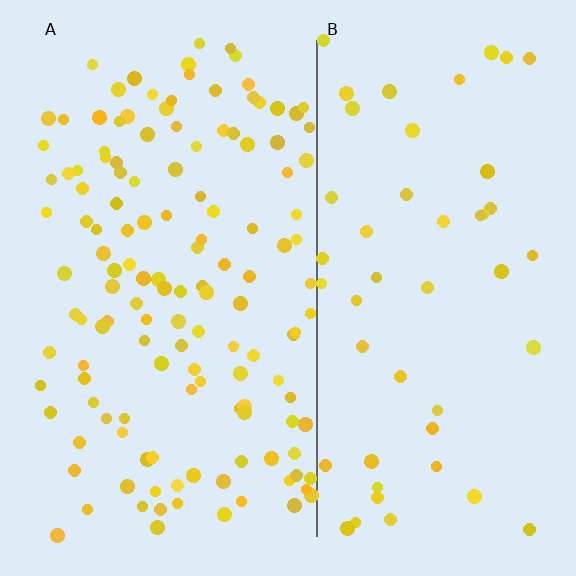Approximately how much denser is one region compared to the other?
Approximately 2.8× — region A over region B.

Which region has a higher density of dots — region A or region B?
A (the left).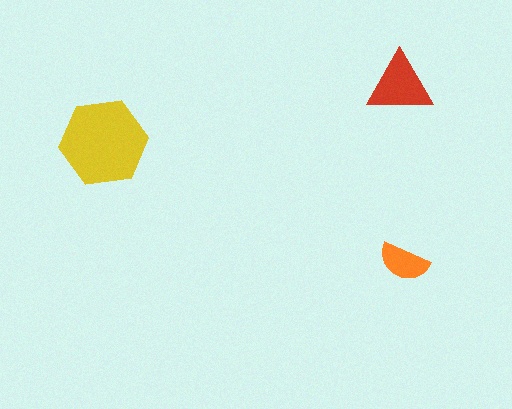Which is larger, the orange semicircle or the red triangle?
The red triangle.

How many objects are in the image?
There are 3 objects in the image.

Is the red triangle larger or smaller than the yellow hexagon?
Smaller.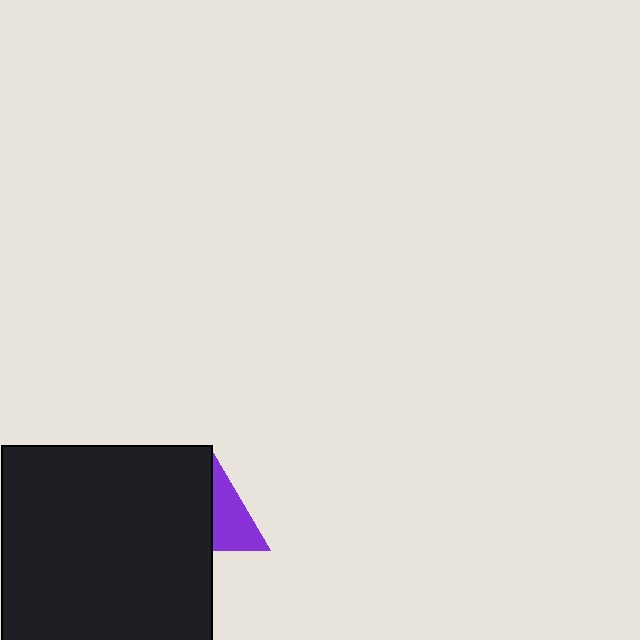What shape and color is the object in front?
The object in front is a black square.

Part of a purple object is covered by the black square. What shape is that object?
It is a triangle.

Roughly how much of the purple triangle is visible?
About half of it is visible (roughly 50%).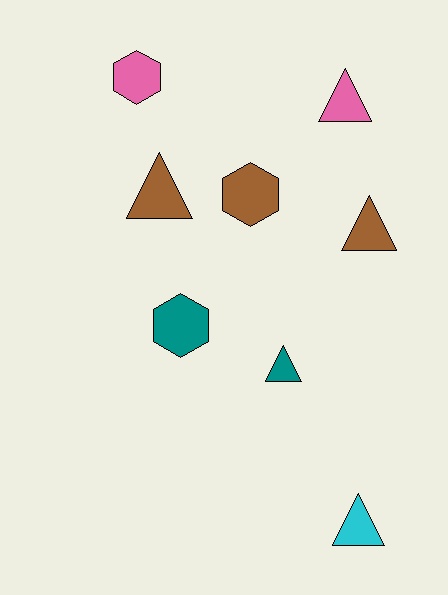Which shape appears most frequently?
Triangle, with 5 objects.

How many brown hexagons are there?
There is 1 brown hexagon.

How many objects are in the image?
There are 8 objects.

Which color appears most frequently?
Brown, with 3 objects.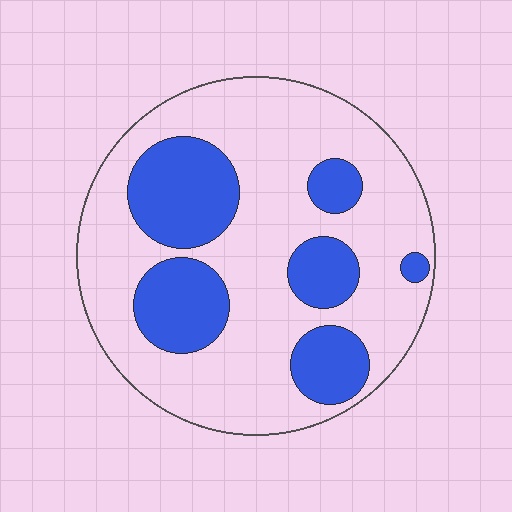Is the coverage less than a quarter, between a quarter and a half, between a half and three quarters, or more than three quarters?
Between a quarter and a half.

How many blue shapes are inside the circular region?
6.